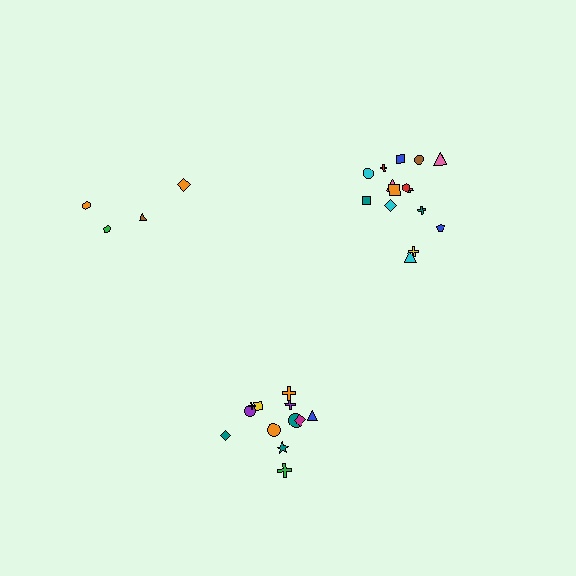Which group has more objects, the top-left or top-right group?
The top-right group.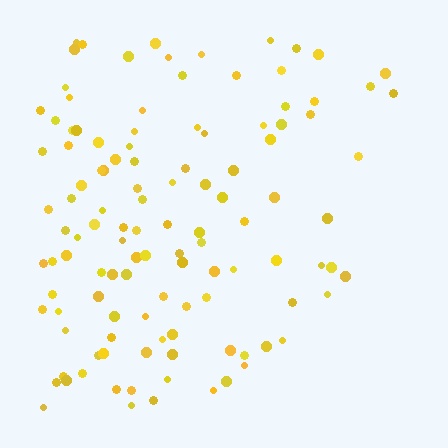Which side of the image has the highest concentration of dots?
The left.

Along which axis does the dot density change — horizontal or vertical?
Horizontal.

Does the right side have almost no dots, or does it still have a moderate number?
Still a moderate number, just noticeably fewer than the left.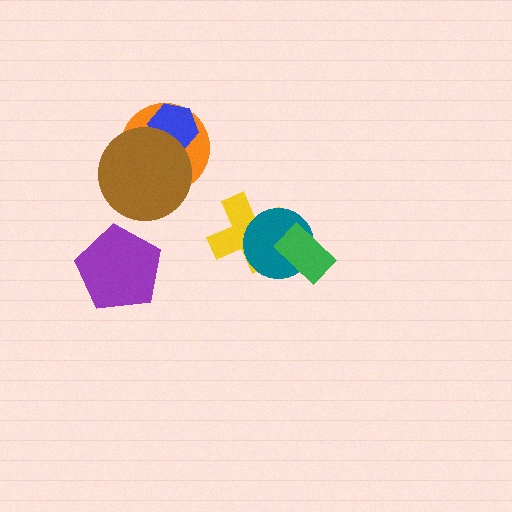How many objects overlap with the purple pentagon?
0 objects overlap with the purple pentagon.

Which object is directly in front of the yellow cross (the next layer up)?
The teal circle is directly in front of the yellow cross.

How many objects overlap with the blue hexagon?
2 objects overlap with the blue hexagon.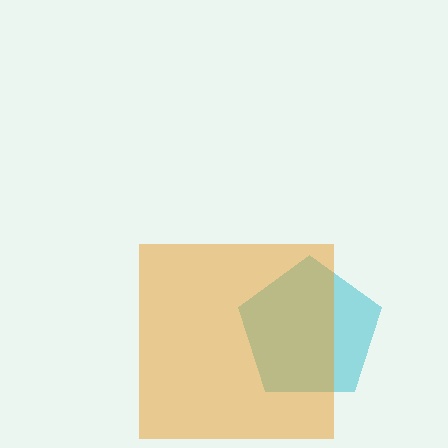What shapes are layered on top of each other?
The layered shapes are: a cyan pentagon, an orange square.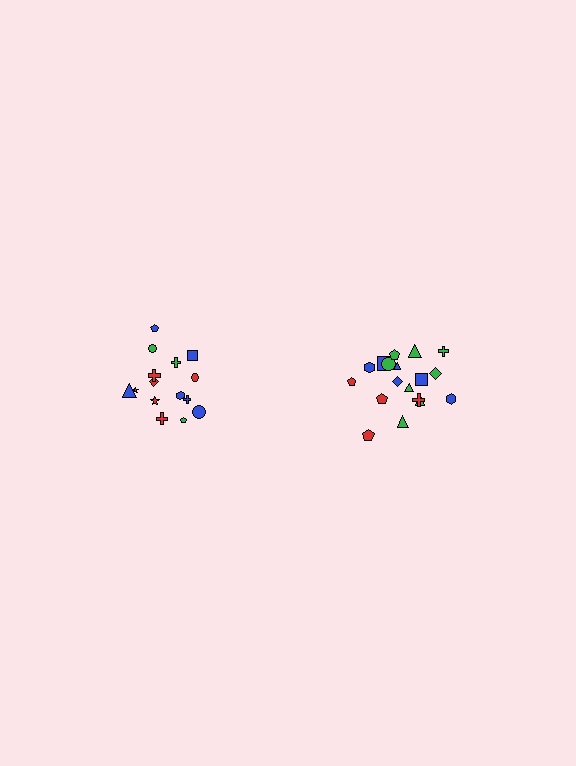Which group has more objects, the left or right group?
The right group.